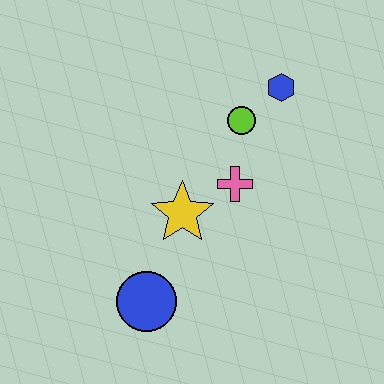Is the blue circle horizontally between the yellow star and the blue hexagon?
No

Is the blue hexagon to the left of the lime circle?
No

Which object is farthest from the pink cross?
The blue circle is farthest from the pink cross.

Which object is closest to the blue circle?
The yellow star is closest to the blue circle.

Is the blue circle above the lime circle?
No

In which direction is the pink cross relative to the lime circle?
The pink cross is below the lime circle.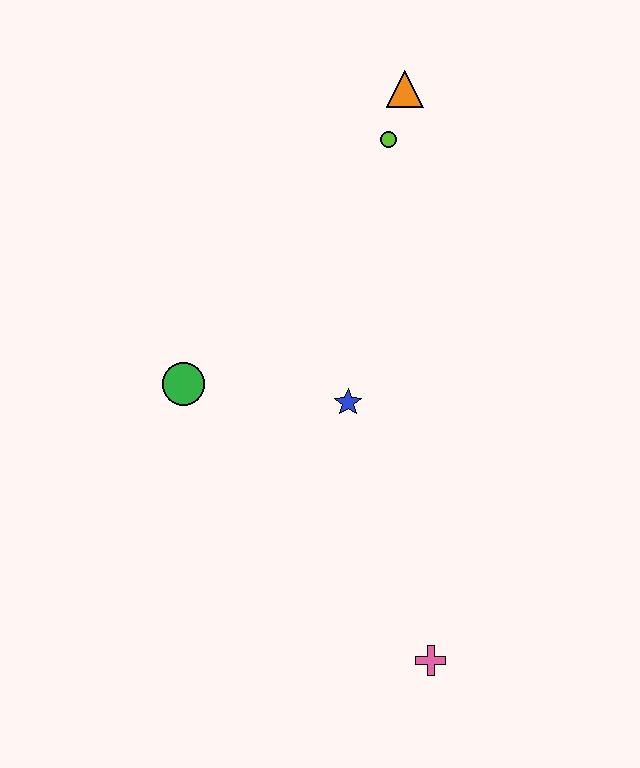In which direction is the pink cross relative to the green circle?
The pink cross is below the green circle.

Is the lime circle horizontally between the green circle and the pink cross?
Yes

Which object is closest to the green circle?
The blue star is closest to the green circle.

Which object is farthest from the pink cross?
The orange triangle is farthest from the pink cross.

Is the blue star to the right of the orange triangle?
No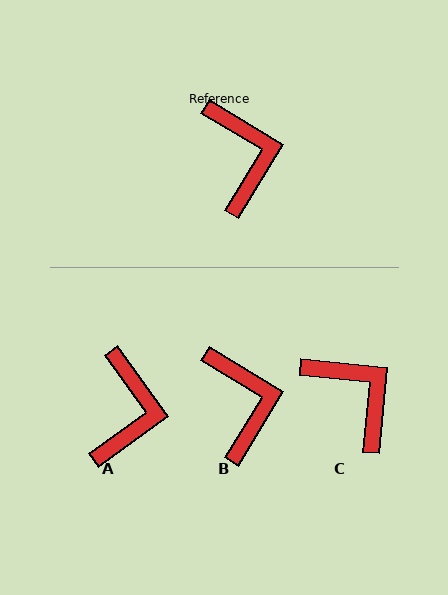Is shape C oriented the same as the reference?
No, it is off by about 26 degrees.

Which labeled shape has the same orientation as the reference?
B.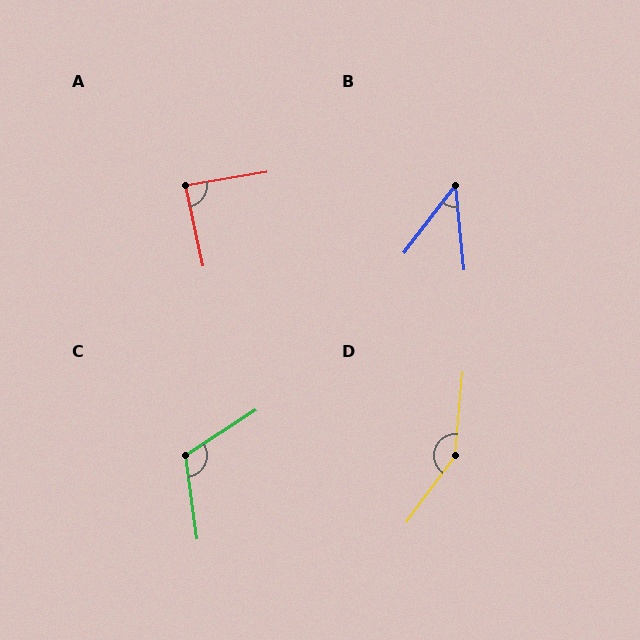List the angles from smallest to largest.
B (43°), A (87°), C (115°), D (149°).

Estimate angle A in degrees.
Approximately 87 degrees.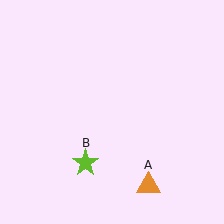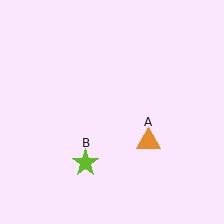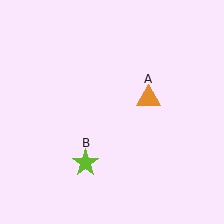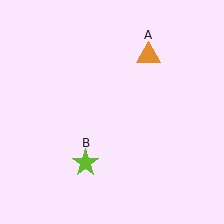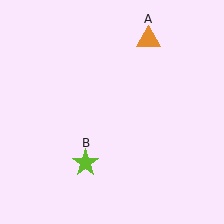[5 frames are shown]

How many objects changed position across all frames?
1 object changed position: orange triangle (object A).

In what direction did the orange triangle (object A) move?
The orange triangle (object A) moved up.